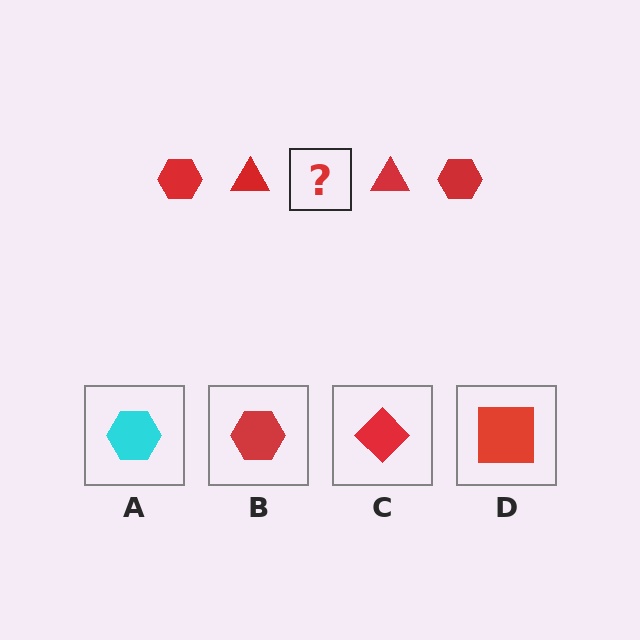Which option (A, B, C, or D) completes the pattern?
B.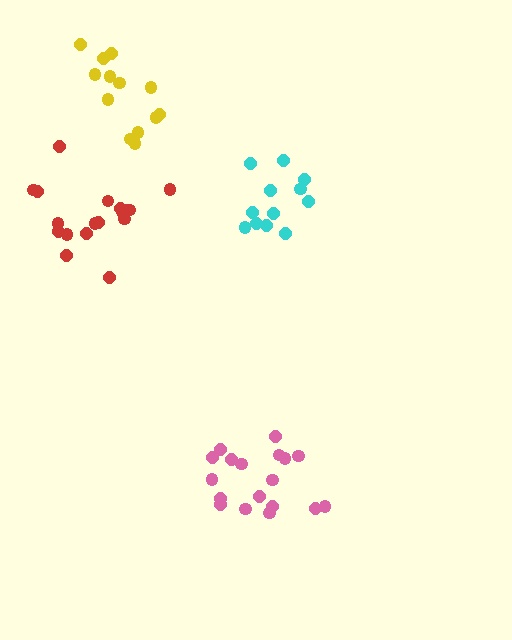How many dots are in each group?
Group 1: 18 dots, Group 2: 13 dots, Group 3: 18 dots, Group 4: 12 dots (61 total).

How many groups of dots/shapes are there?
There are 4 groups.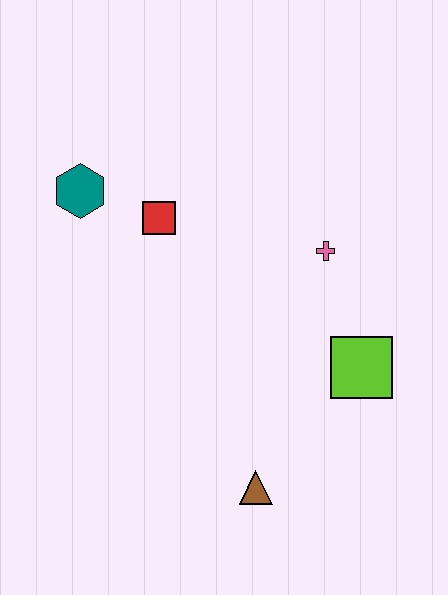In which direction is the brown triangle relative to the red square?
The brown triangle is below the red square.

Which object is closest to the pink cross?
The lime square is closest to the pink cross.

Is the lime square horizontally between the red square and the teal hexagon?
No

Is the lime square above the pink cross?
No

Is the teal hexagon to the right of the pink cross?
No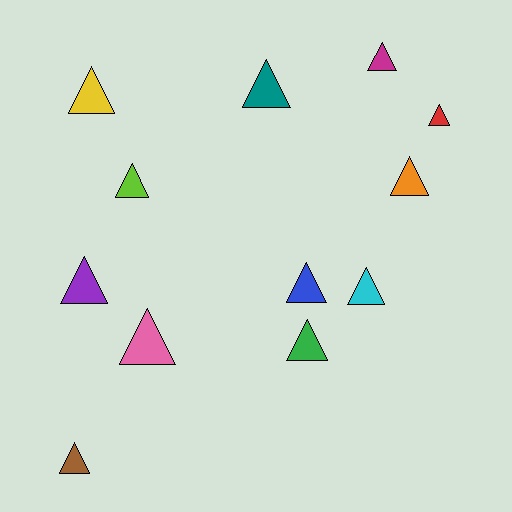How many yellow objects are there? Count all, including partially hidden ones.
There is 1 yellow object.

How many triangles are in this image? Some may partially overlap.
There are 12 triangles.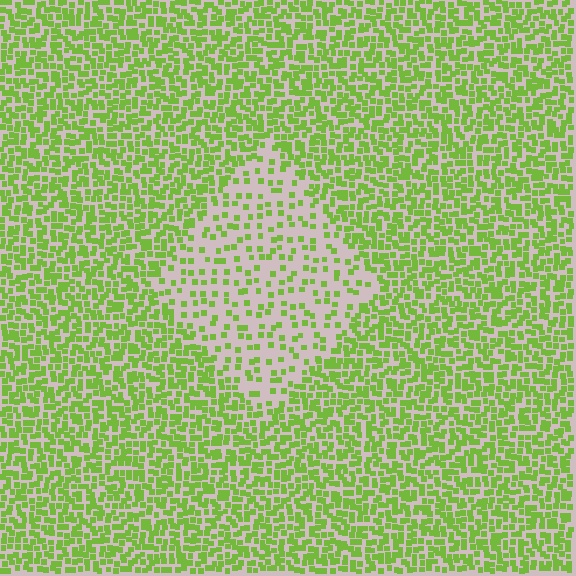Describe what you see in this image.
The image contains small lime elements arranged at two different densities. A diamond-shaped region is visible where the elements are less densely packed than the surrounding area.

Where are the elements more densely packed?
The elements are more densely packed outside the diamond boundary.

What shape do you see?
I see a diamond.